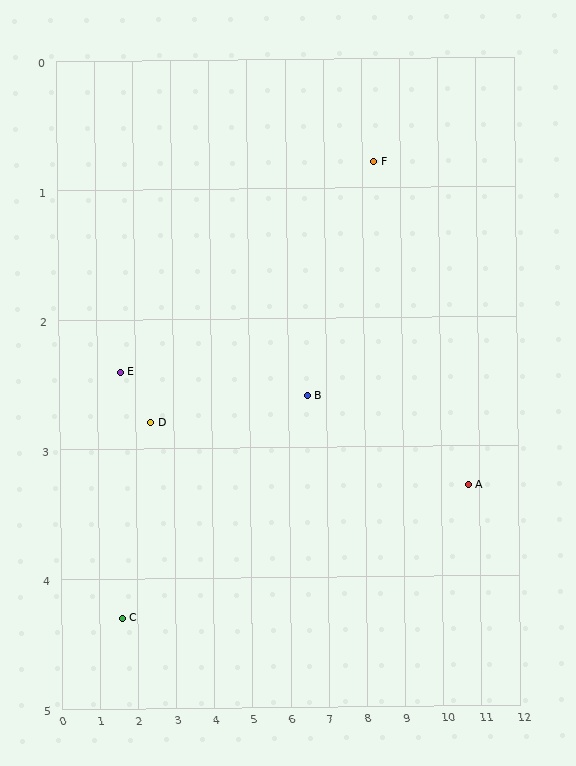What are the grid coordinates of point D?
Point D is at approximately (2.4, 2.8).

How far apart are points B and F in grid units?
Points B and F are about 2.5 grid units apart.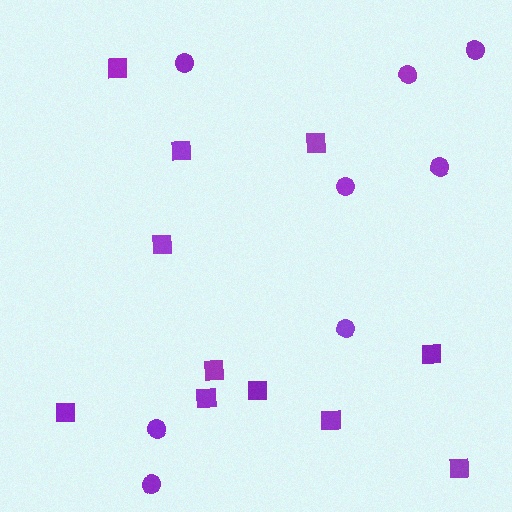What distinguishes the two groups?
There are 2 groups: one group of circles (8) and one group of squares (11).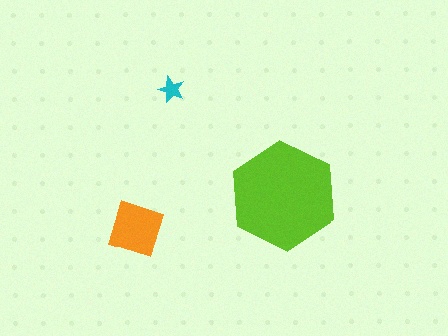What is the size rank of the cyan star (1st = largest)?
3rd.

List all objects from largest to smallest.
The lime hexagon, the orange square, the cyan star.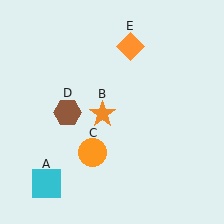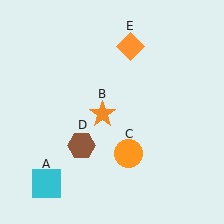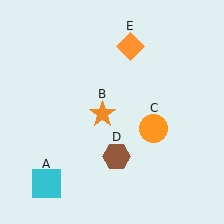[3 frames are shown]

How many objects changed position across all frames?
2 objects changed position: orange circle (object C), brown hexagon (object D).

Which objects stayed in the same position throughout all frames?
Cyan square (object A) and orange star (object B) and orange diamond (object E) remained stationary.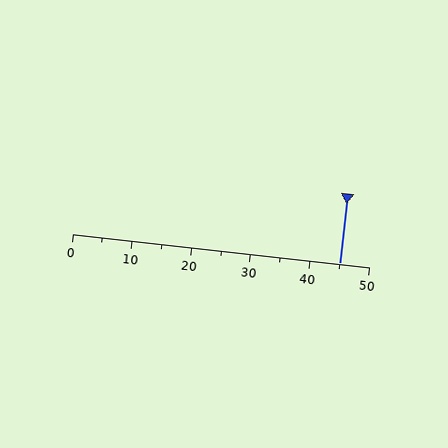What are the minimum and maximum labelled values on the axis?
The axis runs from 0 to 50.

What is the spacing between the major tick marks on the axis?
The major ticks are spaced 10 apart.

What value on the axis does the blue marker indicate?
The marker indicates approximately 45.